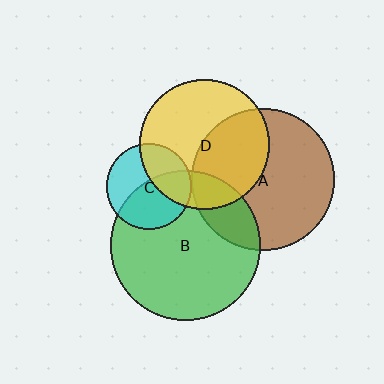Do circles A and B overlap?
Yes.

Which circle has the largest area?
Circle B (green).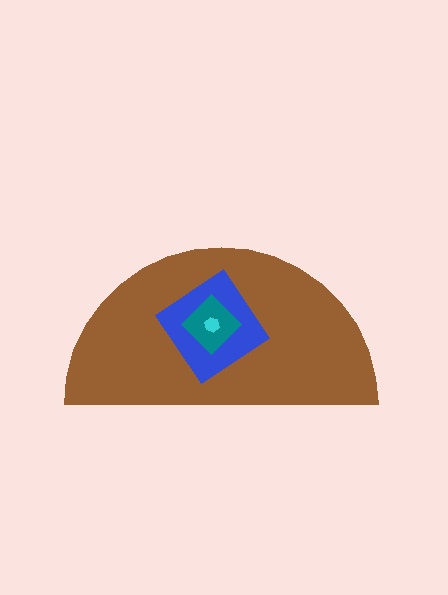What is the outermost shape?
The brown semicircle.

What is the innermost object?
The cyan hexagon.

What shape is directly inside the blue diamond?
The teal diamond.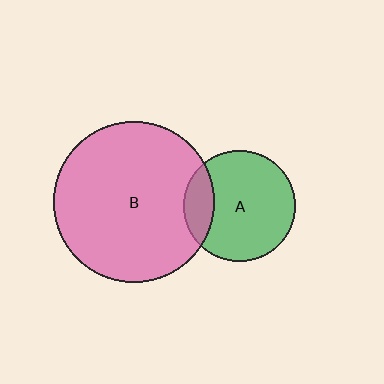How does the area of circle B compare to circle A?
Approximately 2.1 times.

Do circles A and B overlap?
Yes.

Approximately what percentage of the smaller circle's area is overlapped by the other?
Approximately 20%.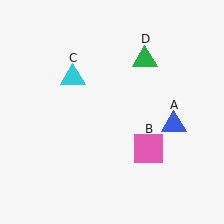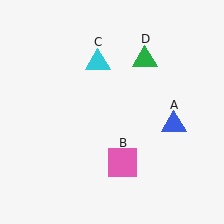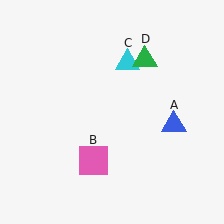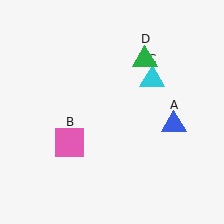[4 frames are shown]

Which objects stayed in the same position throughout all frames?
Blue triangle (object A) and green triangle (object D) remained stationary.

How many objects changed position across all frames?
2 objects changed position: pink square (object B), cyan triangle (object C).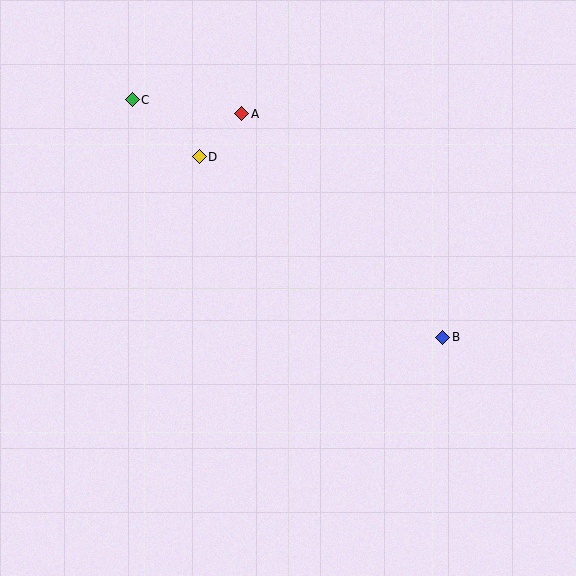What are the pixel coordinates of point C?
Point C is at (132, 100).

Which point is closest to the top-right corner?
Point A is closest to the top-right corner.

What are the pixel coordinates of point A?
Point A is at (242, 114).